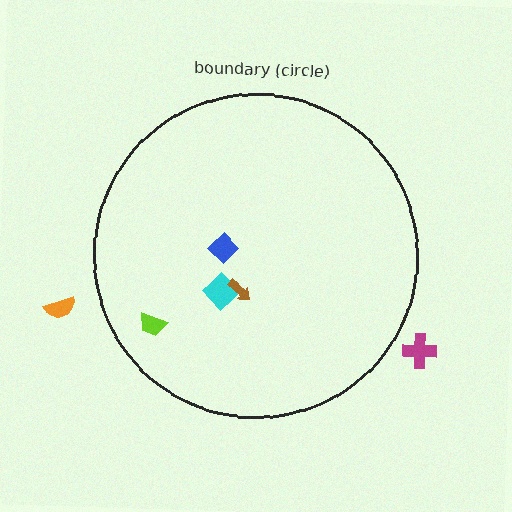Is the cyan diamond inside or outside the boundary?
Inside.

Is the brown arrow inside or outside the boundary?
Inside.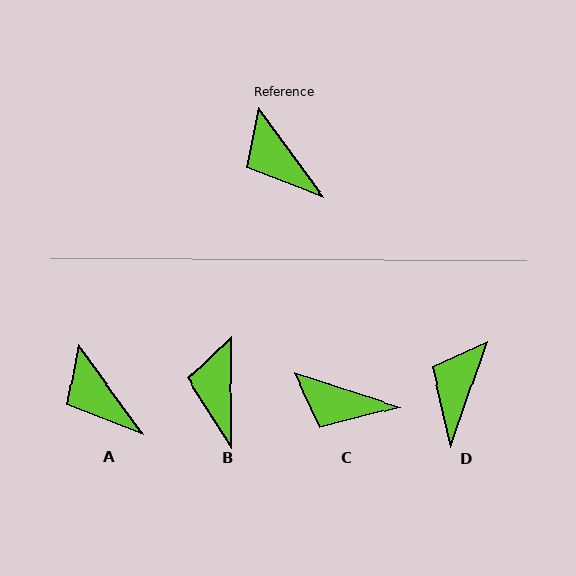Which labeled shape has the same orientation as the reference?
A.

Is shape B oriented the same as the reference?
No, it is off by about 36 degrees.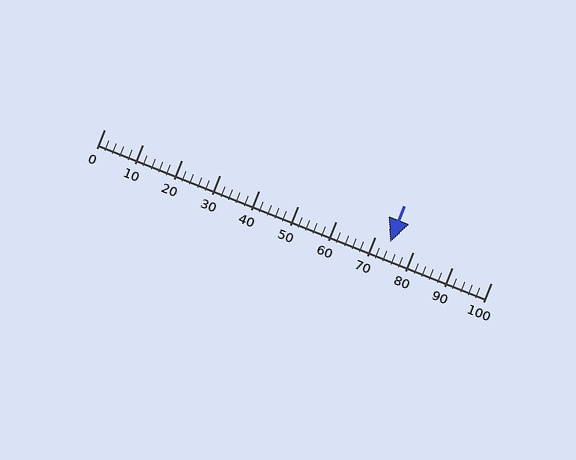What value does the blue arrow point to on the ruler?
The blue arrow points to approximately 74.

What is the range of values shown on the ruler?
The ruler shows values from 0 to 100.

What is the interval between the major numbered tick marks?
The major tick marks are spaced 10 units apart.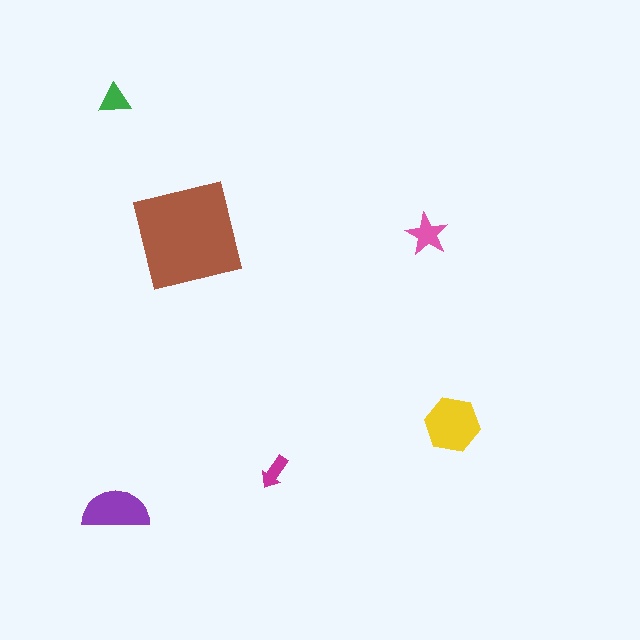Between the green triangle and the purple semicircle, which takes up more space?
The purple semicircle.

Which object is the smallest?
The magenta arrow.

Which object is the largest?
The brown square.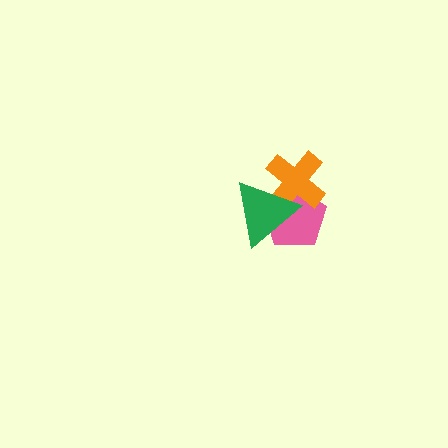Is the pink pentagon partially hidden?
Yes, it is partially covered by another shape.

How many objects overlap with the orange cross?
2 objects overlap with the orange cross.